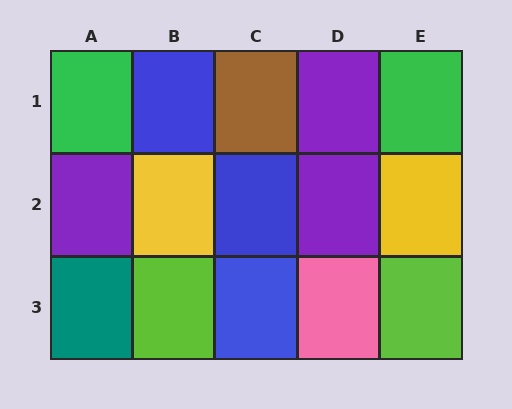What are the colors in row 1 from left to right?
Green, blue, brown, purple, green.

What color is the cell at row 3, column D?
Pink.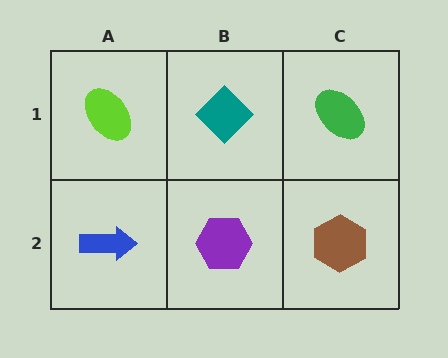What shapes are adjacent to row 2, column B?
A teal diamond (row 1, column B), a blue arrow (row 2, column A), a brown hexagon (row 2, column C).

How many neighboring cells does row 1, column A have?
2.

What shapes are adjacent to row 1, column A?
A blue arrow (row 2, column A), a teal diamond (row 1, column B).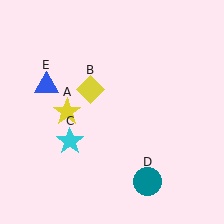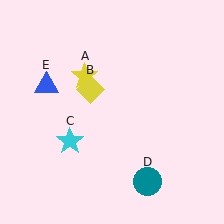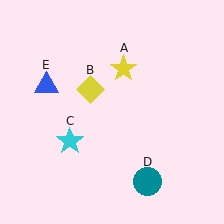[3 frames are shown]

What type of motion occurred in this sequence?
The yellow star (object A) rotated clockwise around the center of the scene.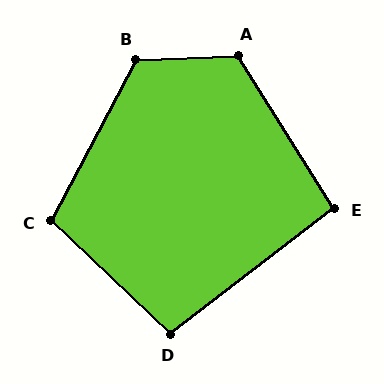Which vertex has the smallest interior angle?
E, at approximately 95 degrees.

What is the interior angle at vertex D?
Approximately 99 degrees (obtuse).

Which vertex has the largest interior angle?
A, at approximately 120 degrees.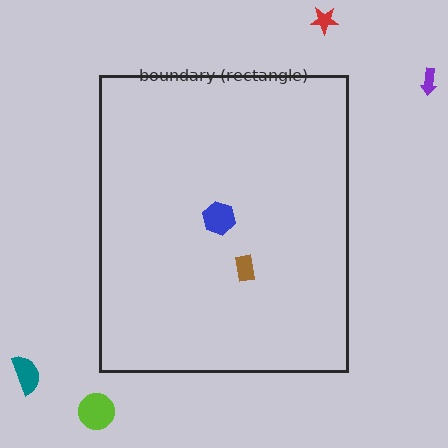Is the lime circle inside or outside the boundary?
Outside.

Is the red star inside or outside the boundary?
Outside.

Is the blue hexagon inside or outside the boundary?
Inside.